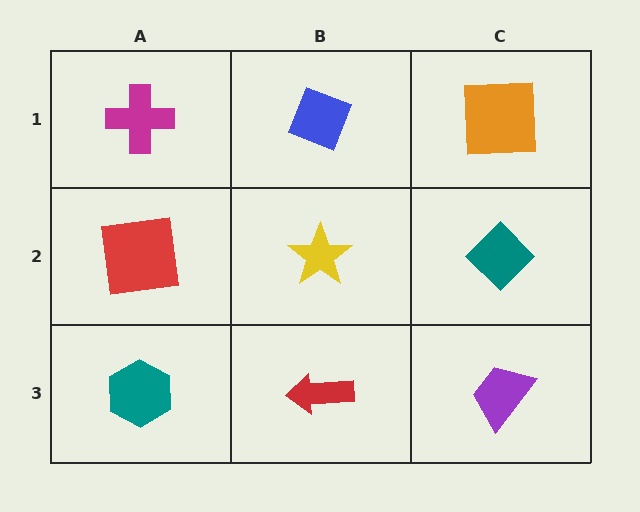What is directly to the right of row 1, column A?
A blue diamond.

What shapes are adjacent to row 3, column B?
A yellow star (row 2, column B), a teal hexagon (row 3, column A), a purple trapezoid (row 3, column C).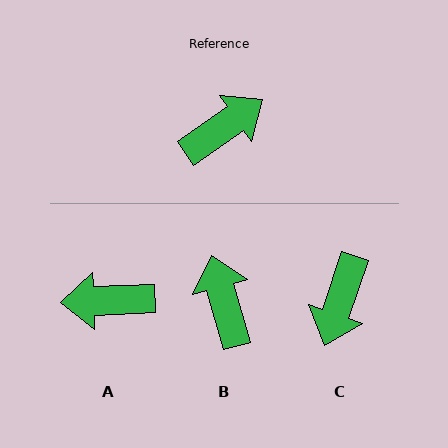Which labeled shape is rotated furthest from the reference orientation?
A, about 147 degrees away.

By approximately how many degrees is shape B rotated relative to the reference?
Approximately 71 degrees counter-clockwise.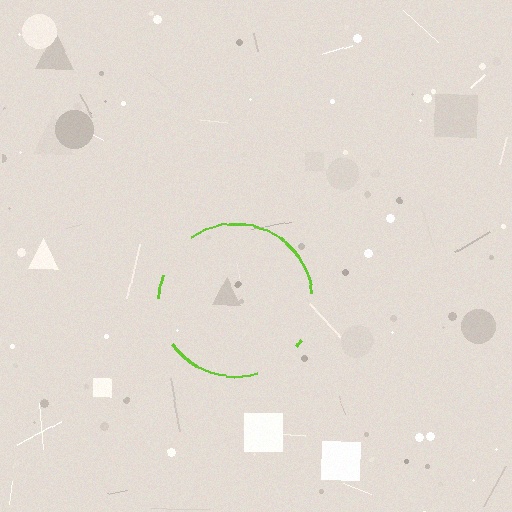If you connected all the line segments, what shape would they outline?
They would outline a circle.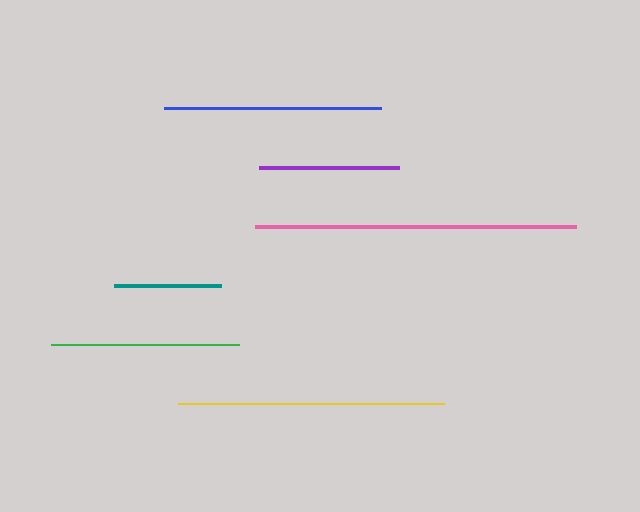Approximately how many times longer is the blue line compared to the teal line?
The blue line is approximately 2.0 times the length of the teal line.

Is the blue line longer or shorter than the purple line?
The blue line is longer than the purple line.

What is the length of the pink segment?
The pink segment is approximately 321 pixels long.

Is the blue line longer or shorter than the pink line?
The pink line is longer than the blue line.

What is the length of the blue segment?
The blue segment is approximately 217 pixels long.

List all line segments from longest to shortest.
From longest to shortest: pink, yellow, blue, green, purple, teal.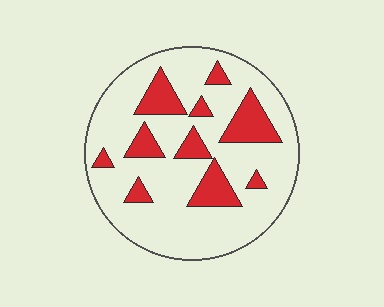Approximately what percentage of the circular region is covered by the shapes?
Approximately 20%.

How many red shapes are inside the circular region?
10.